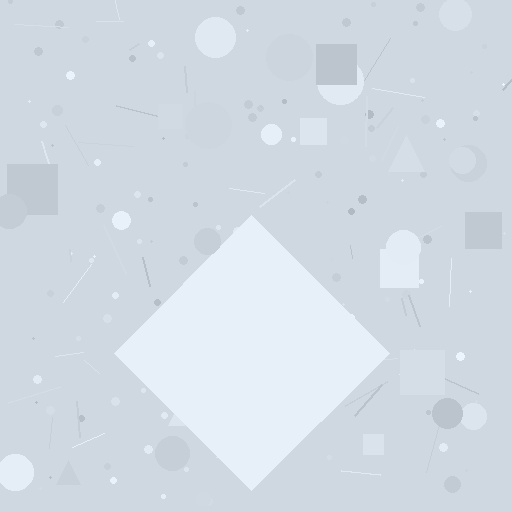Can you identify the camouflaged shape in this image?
The camouflaged shape is a diamond.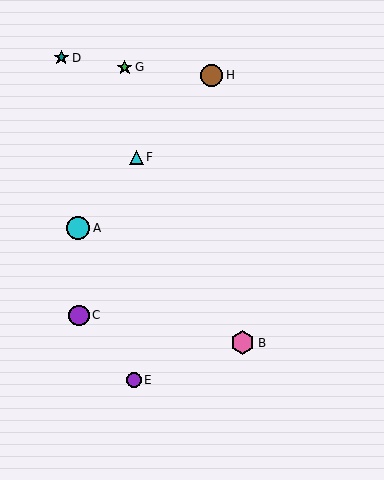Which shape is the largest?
The pink hexagon (labeled B) is the largest.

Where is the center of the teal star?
The center of the teal star is at (61, 58).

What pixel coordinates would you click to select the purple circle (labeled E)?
Click at (134, 380) to select the purple circle E.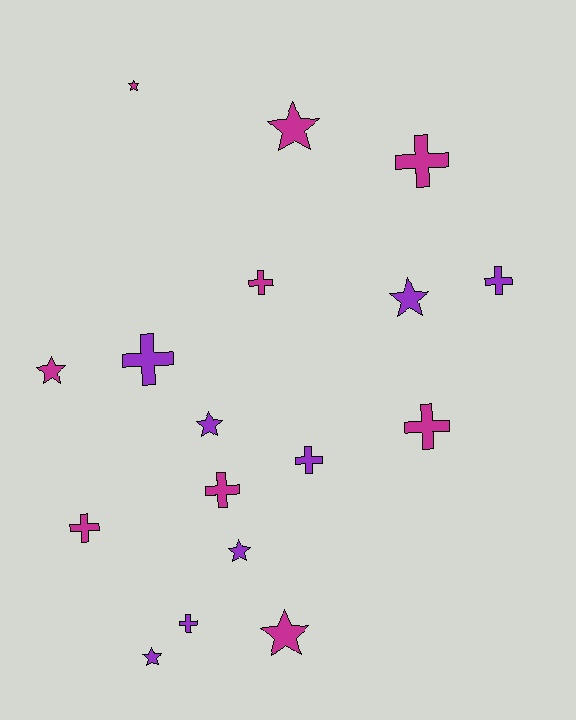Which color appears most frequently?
Magenta, with 9 objects.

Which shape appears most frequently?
Cross, with 9 objects.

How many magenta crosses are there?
There are 5 magenta crosses.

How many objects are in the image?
There are 17 objects.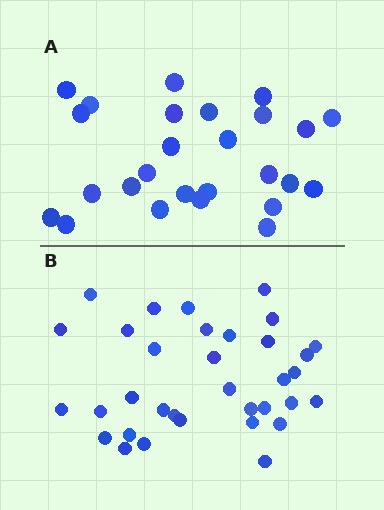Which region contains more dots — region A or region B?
Region B (the bottom region) has more dots.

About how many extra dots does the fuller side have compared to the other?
Region B has roughly 8 or so more dots than region A.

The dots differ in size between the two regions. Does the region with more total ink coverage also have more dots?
No. Region A has more total ink coverage because its dots are larger, but region B actually contains more individual dots. Total area can be misleading — the number of items is what matters here.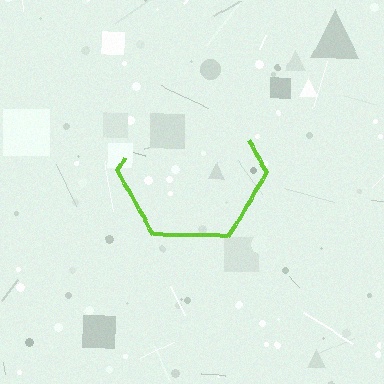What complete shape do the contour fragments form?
The contour fragments form a hexagon.